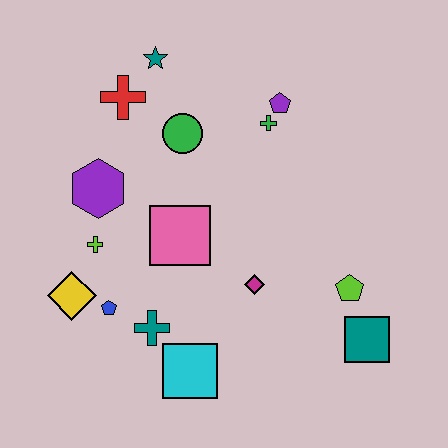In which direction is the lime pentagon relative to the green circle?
The lime pentagon is to the right of the green circle.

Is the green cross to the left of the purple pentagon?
Yes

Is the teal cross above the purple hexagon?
No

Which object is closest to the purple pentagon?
The green cross is closest to the purple pentagon.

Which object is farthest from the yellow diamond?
The teal square is farthest from the yellow diamond.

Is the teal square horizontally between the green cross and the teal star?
No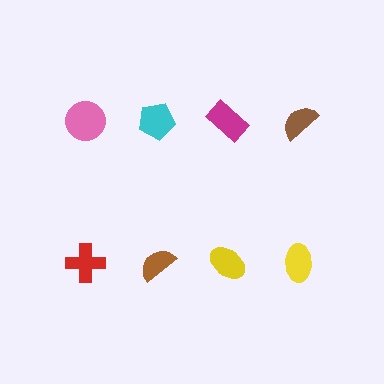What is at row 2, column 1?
A red cross.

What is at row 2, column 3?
A yellow ellipse.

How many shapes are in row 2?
4 shapes.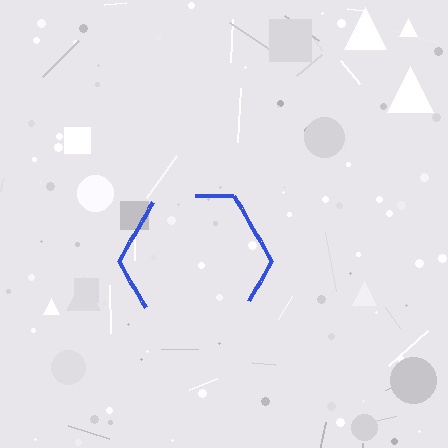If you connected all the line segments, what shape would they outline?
They would outline a hexagon.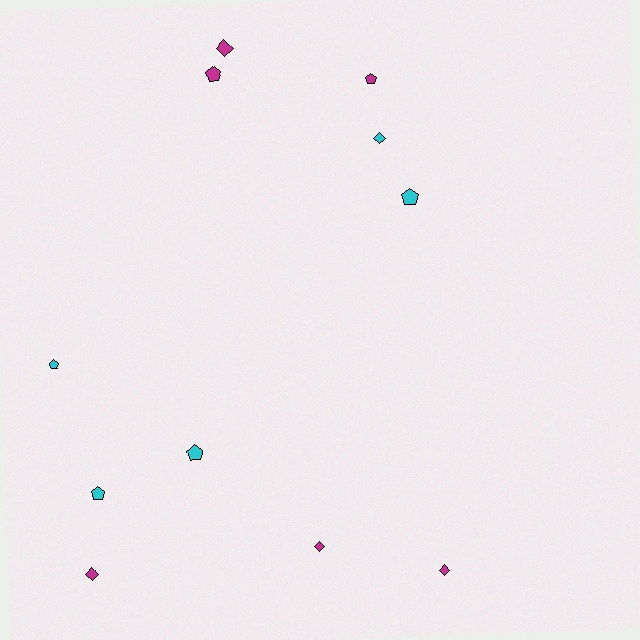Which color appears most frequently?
Magenta, with 6 objects.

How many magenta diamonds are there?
There are 4 magenta diamonds.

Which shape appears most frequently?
Pentagon, with 6 objects.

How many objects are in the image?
There are 11 objects.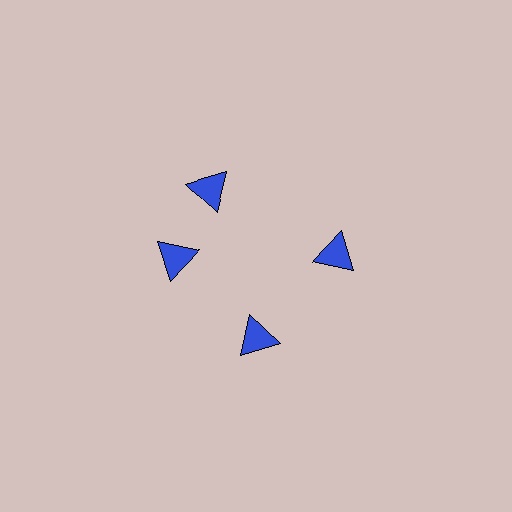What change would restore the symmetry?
The symmetry would be restored by rotating it back into even spacing with its neighbors so that all 4 triangles sit at equal angles and equal distance from the center.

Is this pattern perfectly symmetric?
No. The 4 blue triangles are arranged in a ring, but one element near the 12 o'clock position is rotated out of alignment along the ring, breaking the 4-fold rotational symmetry.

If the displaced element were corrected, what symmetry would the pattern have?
It would have 4-fold rotational symmetry — the pattern would map onto itself every 90 degrees.